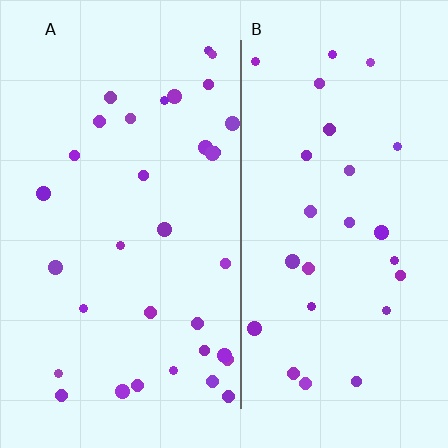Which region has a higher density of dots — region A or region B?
A (the left).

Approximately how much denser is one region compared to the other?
Approximately 1.3× — region A over region B.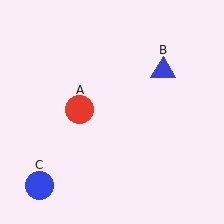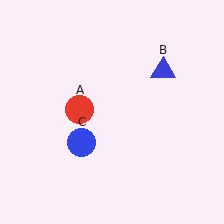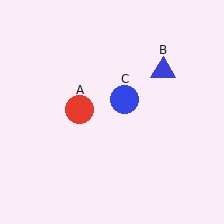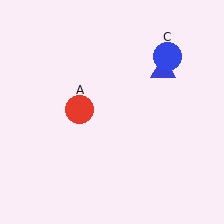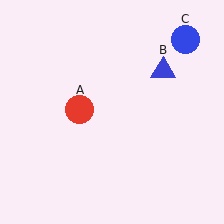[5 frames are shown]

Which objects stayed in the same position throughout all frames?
Red circle (object A) and blue triangle (object B) remained stationary.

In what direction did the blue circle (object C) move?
The blue circle (object C) moved up and to the right.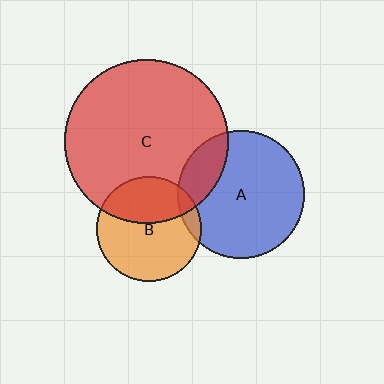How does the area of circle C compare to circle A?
Approximately 1.7 times.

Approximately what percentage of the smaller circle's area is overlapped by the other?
Approximately 10%.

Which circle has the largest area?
Circle C (red).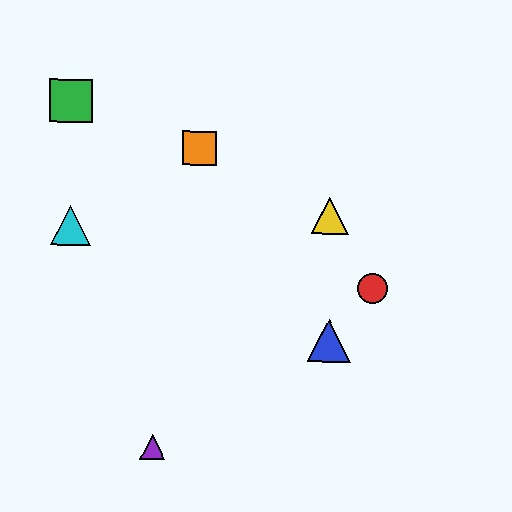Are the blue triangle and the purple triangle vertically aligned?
No, the blue triangle is at x≈329 and the purple triangle is at x≈153.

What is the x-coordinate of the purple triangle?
The purple triangle is at x≈153.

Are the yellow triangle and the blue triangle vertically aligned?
Yes, both are at x≈330.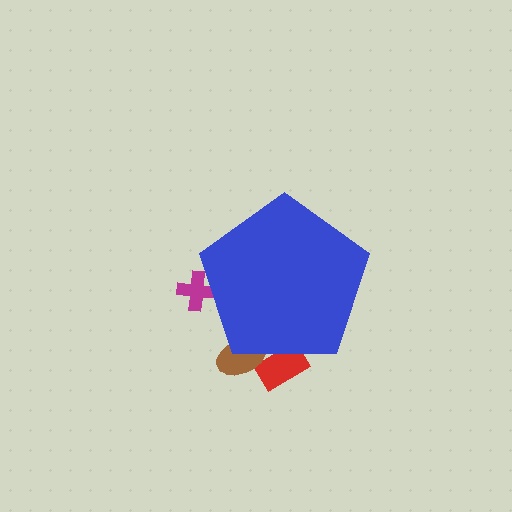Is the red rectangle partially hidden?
Yes, the red rectangle is partially hidden behind the blue pentagon.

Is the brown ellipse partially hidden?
Yes, the brown ellipse is partially hidden behind the blue pentagon.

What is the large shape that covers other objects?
A blue pentagon.